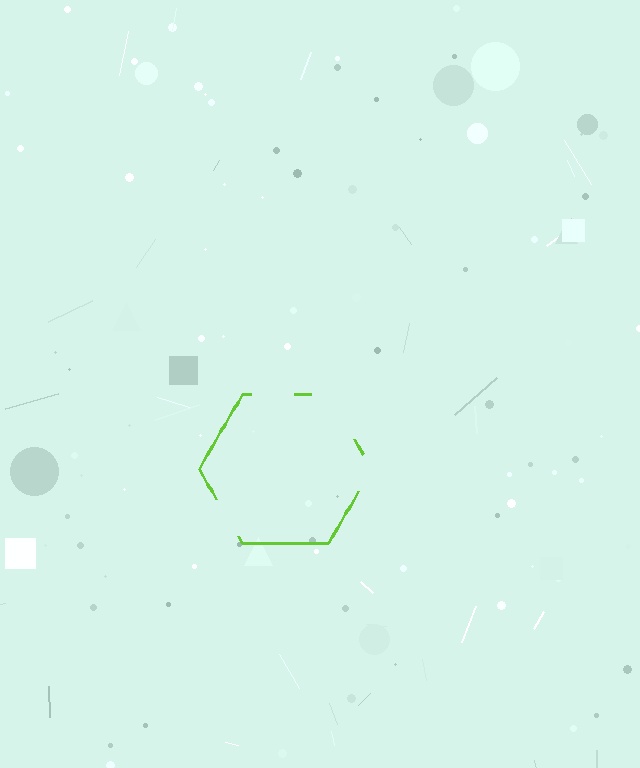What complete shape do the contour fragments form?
The contour fragments form a hexagon.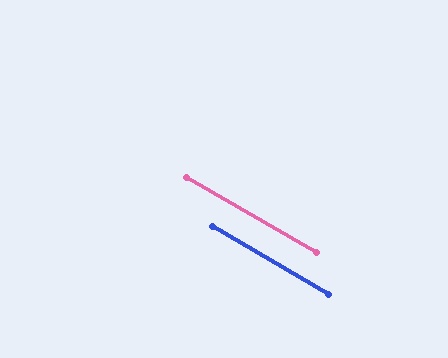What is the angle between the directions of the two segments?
Approximately 1 degree.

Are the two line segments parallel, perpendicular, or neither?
Parallel — their directions differ by only 0.6°.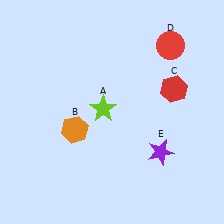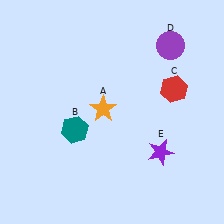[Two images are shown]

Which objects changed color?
A changed from lime to orange. B changed from orange to teal. D changed from red to purple.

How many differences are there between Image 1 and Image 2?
There are 3 differences between the two images.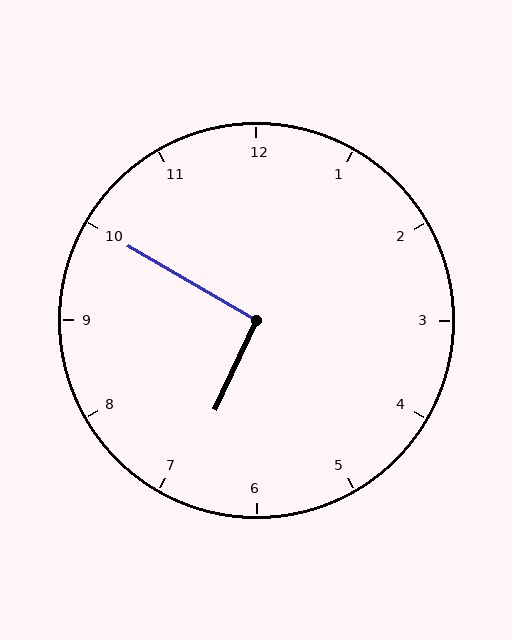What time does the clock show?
6:50.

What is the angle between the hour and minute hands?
Approximately 95 degrees.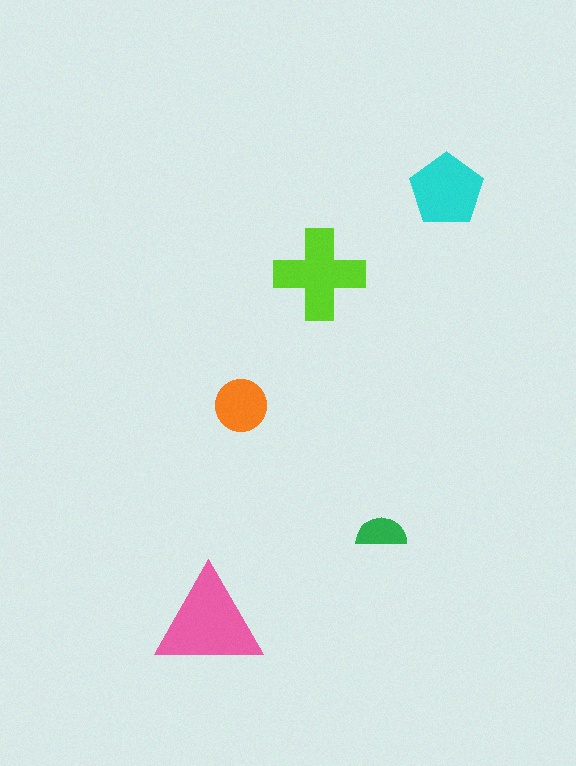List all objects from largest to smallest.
The pink triangle, the lime cross, the cyan pentagon, the orange circle, the green semicircle.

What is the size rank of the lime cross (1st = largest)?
2nd.